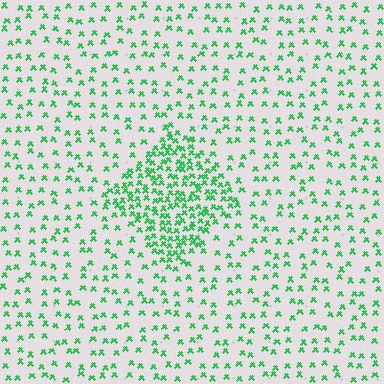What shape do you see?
I see a diamond.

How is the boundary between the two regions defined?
The boundary is defined by a change in element density (approximately 2.7x ratio). All elements are the same color, size, and shape.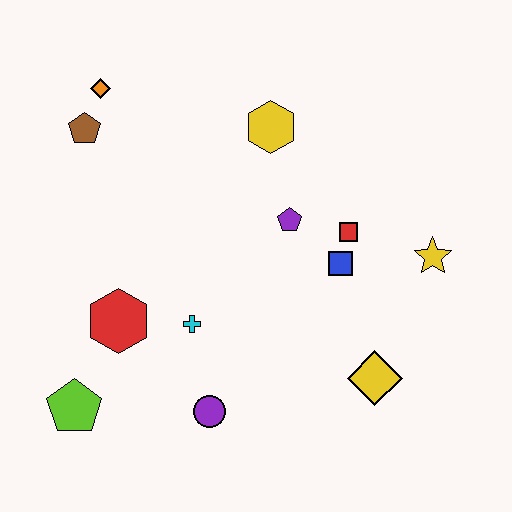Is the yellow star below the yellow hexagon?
Yes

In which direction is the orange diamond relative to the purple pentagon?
The orange diamond is to the left of the purple pentagon.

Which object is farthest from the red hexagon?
The yellow star is farthest from the red hexagon.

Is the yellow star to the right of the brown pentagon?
Yes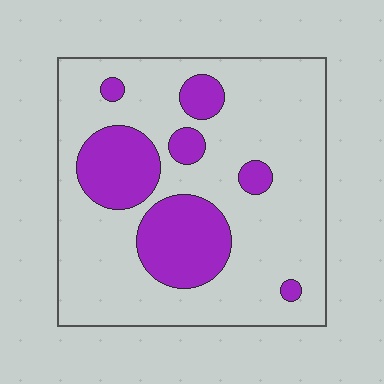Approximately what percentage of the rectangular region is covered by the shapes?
Approximately 25%.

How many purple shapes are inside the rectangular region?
7.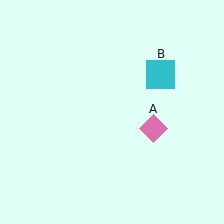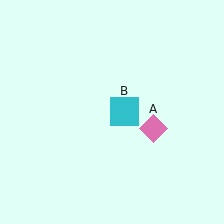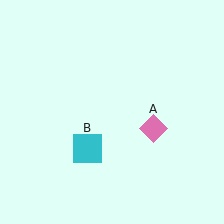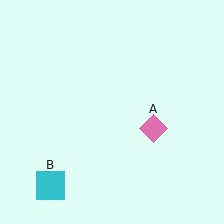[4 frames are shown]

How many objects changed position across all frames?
1 object changed position: cyan square (object B).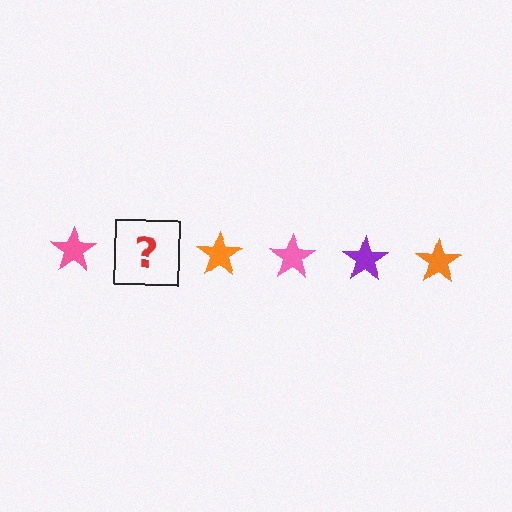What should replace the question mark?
The question mark should be replaced with a purple star.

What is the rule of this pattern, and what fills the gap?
The rule is that the pattern cycles through pink, purple, orange stars. The gap should be filled with a purple star.